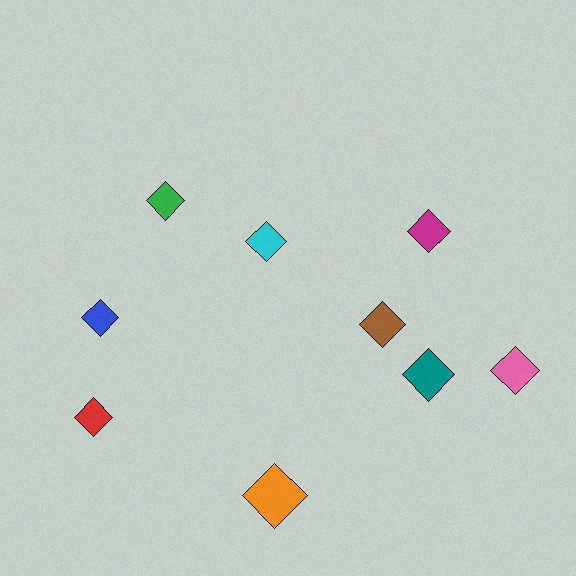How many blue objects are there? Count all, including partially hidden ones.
There is 1 blue object.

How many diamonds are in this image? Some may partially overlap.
There are 9 diamonds.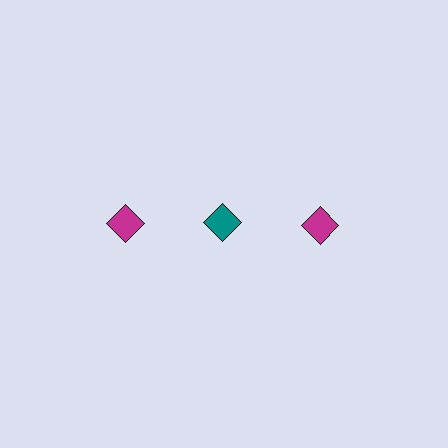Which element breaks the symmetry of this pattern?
The teal diamond in the top row, second from left column breaks the symmetry. All other shapes are magenta diamonds.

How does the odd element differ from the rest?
It has a different color: teal instead of magenta.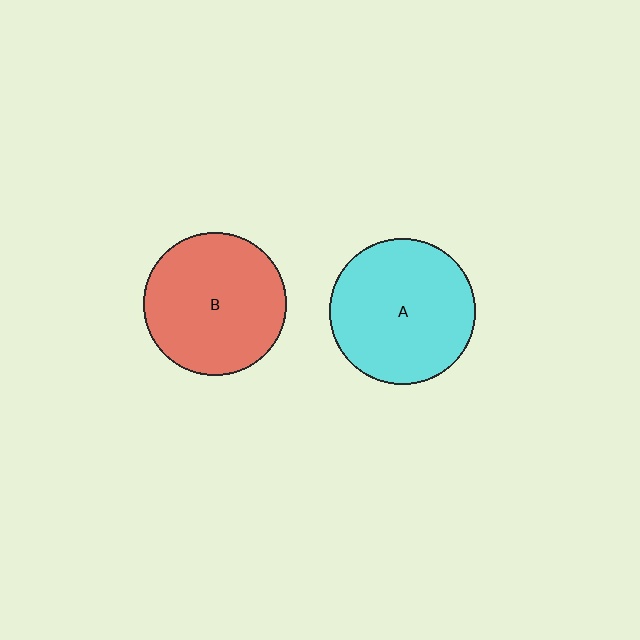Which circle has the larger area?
Circle A (cyan).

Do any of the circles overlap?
No, none of the circles overlap.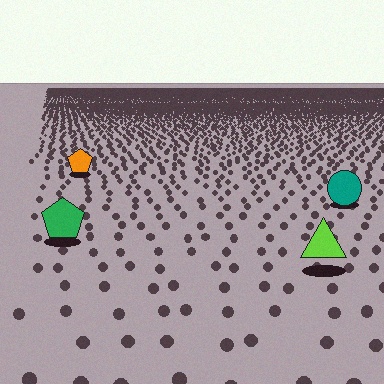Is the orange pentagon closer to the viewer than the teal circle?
No. The teal circle is closer — you can tell from the texture gradient: the ground texture is coarser near it.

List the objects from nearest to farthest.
From nearest to farthest: the lime triangle, the green pentagon, the teal circle, the orange pentagon.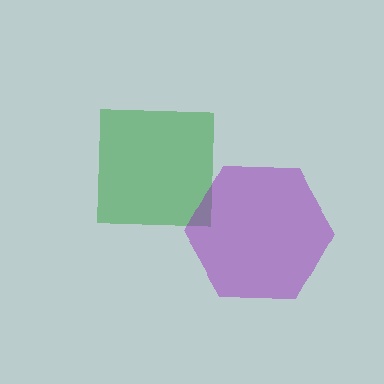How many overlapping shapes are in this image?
There are 2 overlapping shapes in the image.